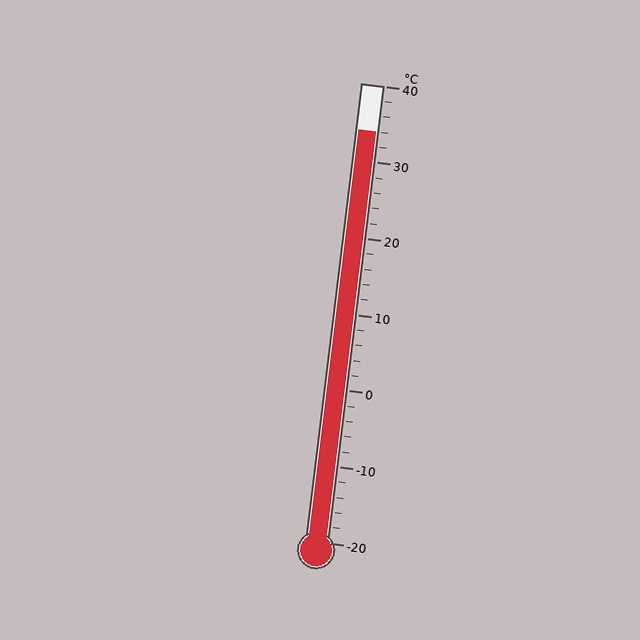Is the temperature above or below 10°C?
The temperature is above 10°C.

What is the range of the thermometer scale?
The thermometer scale ranges from -20°C to 40°C.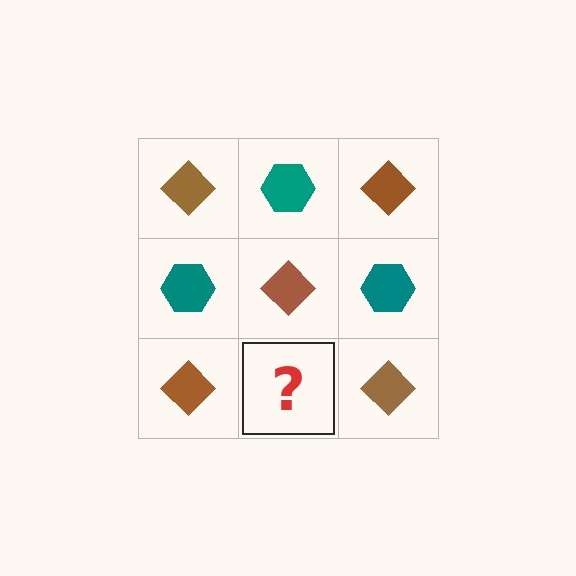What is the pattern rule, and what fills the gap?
The rule is that it alternates brown diamond and teal hexagon in a checkerboard pattern. The gap should be filled with a teal hexagon.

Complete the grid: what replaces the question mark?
The question mark should be replaced with a teal hexagon.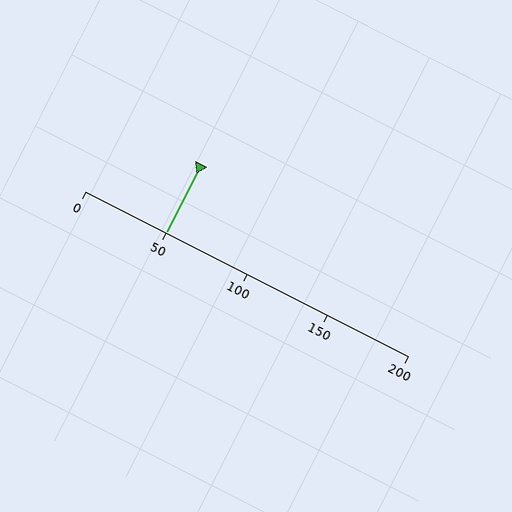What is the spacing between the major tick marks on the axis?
The major ticks are spaced 50 apart.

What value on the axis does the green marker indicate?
The marker indicates approximately 50.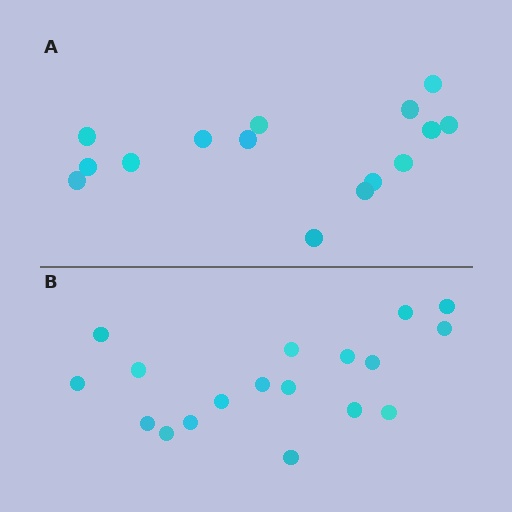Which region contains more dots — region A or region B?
Region B (the bottom region) has more dots.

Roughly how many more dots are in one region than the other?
Region B has just a few more — roughly 2 or 3 more dots than region A.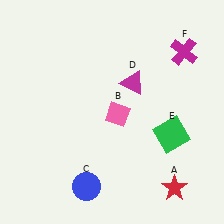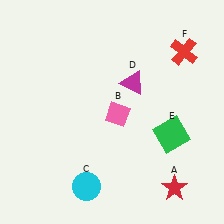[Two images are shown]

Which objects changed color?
C changed from blue to cyan. F changed from magenta to red.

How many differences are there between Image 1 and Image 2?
There are 2 differences between the two images.